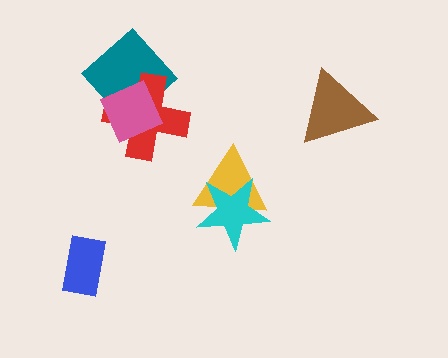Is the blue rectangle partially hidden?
No, no other shape covers it.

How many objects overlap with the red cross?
2 objects overlap with the red cross.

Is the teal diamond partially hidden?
Yes, it is partially covered by another shape.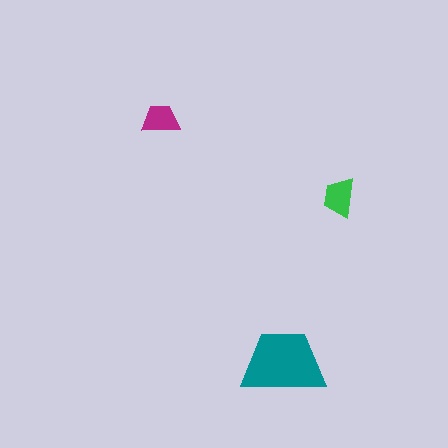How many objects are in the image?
There are 3 objects in the image.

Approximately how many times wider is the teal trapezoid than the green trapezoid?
About 2 times wider.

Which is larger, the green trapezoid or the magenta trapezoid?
The green one.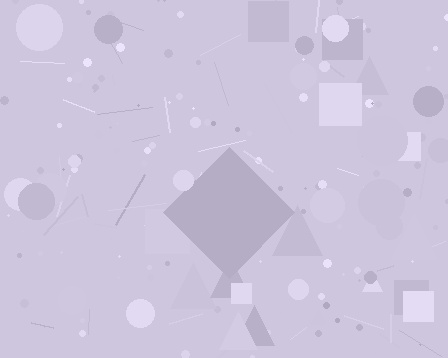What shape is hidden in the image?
A diamond is hidden in the image.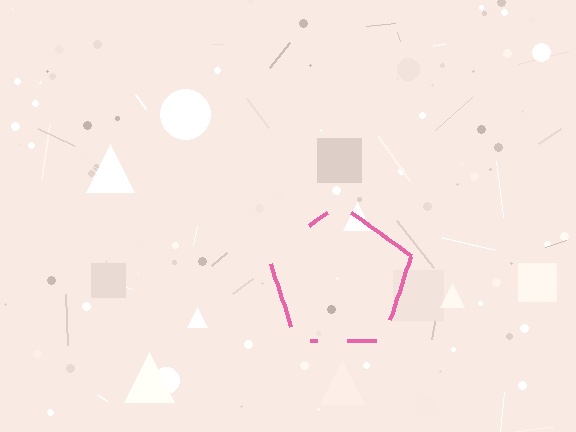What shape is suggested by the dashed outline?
The dashed outline suggests a pentagon.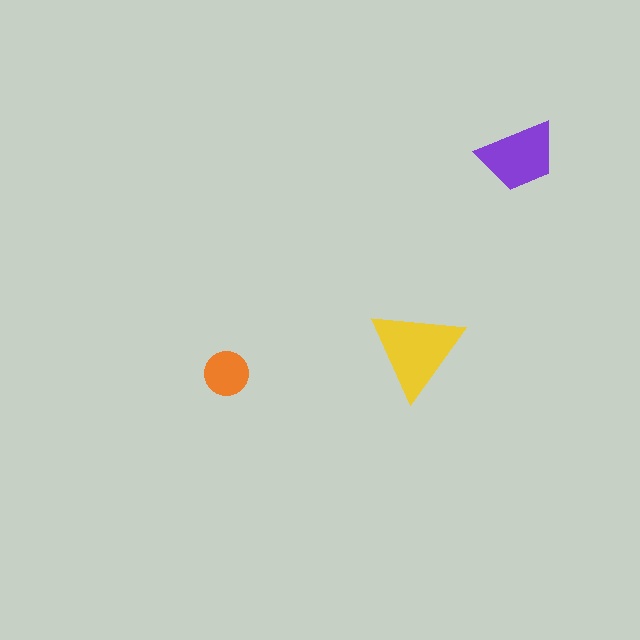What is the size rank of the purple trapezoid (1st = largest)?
2nd.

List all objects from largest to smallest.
The yellow triangle, the purple trapezoid, the orange circle.